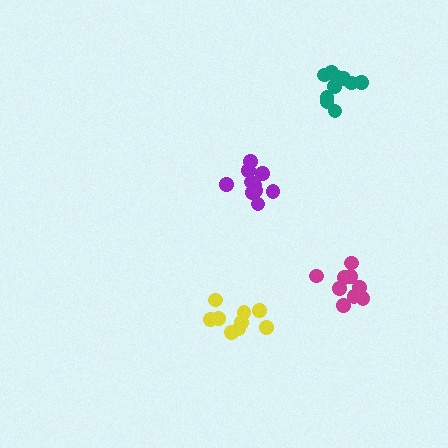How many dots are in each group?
Group 1: 9 dots, Group 2: 10 dots, Group 3: 11 dots, Group 4: 9 dots (39 total).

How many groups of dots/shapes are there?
There are 4 groups.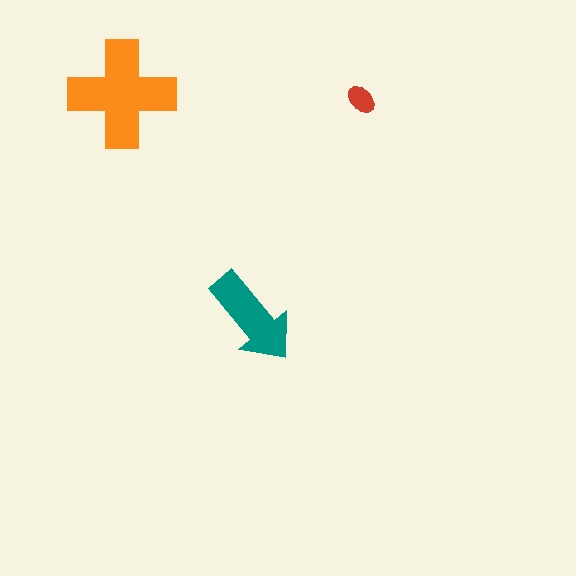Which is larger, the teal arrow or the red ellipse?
The teal arrow.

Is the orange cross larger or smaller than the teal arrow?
Larger.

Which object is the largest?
The orange cross.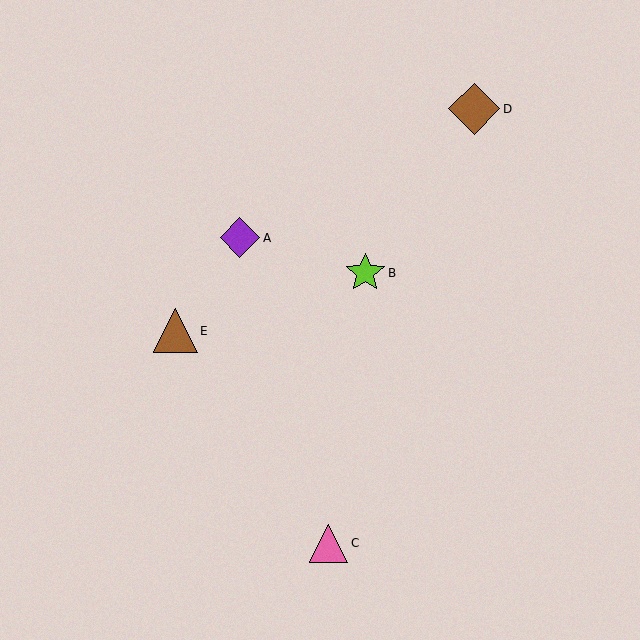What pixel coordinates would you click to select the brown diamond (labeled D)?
Click at (474, 109) to select the brown diamond D.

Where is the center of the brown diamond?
The center of the brown diamond is at (474, 109).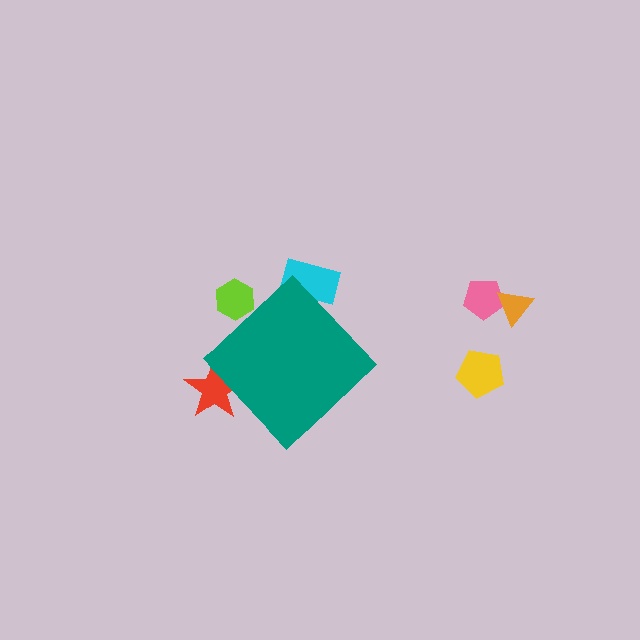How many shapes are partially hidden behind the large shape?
3 shapes are partially hidden.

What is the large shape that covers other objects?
A teal diamond.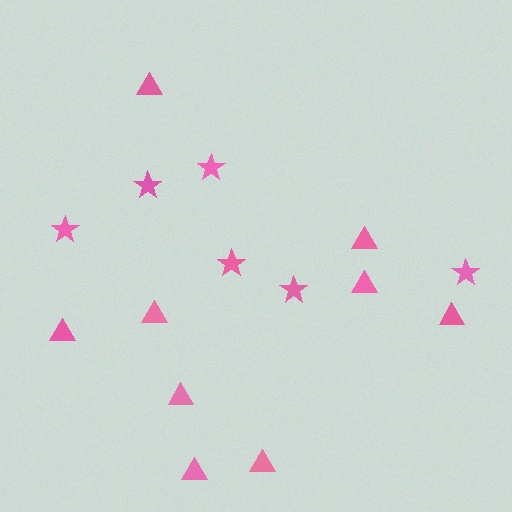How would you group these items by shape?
There are 2 groups: one group of triangles (9) and one group of stars (6).